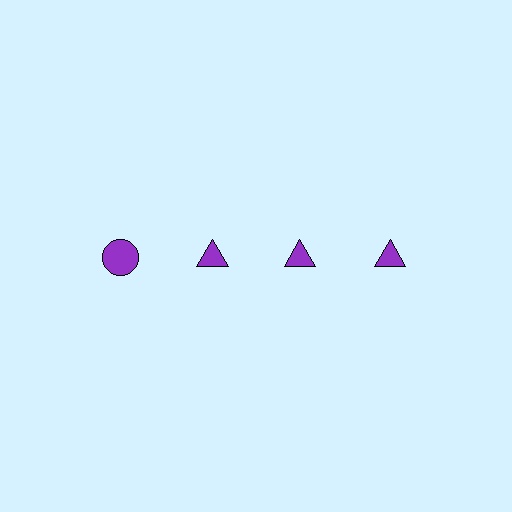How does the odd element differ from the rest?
It has a different shape: circle instead of triangle.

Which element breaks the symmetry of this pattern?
The purple circle in the top row, leftmost column breaks the symmetry. All other shapes are purple triangles.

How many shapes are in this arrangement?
There are 4 shapes arranged in a grid pattern.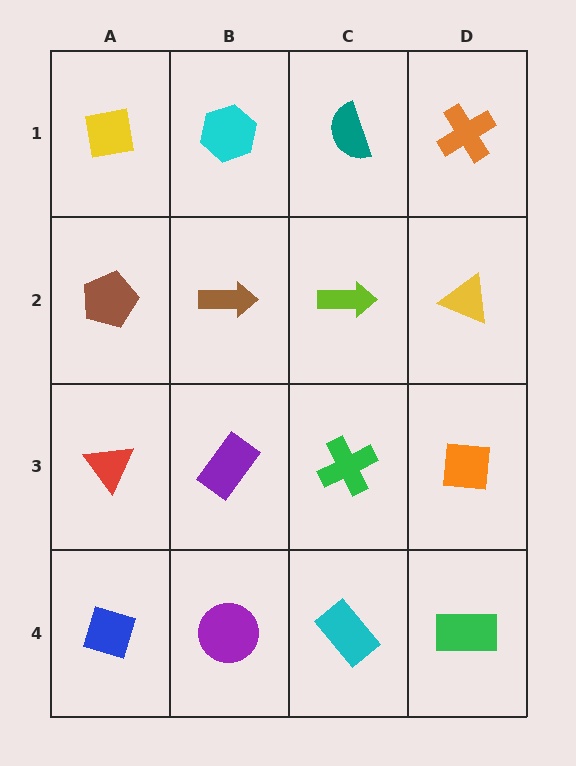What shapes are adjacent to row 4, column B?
A purple rectangle (row 3, column B), a blue diamond (row 4, column A), a cyan rectangle (row 4, column C).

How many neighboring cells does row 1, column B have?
3.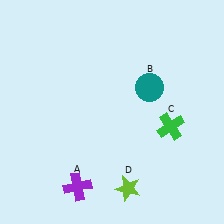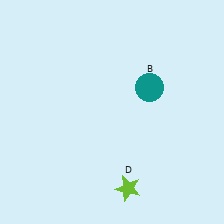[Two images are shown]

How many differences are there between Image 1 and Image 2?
There are 2 differences between the two images.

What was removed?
The purple cross (A), the green cross (C) were removed in Image 2.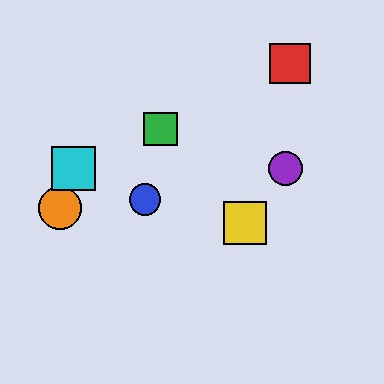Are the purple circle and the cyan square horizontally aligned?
Yes, both are at y≈168.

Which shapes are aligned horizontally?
The purple circle, the cyan square are aligned horizontally.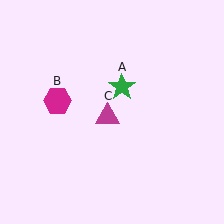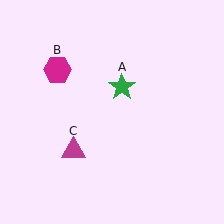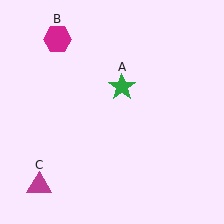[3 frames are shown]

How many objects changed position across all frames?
2 objects changed position: magenta hexagon (object B), magenta triangle (object C).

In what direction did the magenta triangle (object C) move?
The magenta triangle (object C) moved down and to the left.